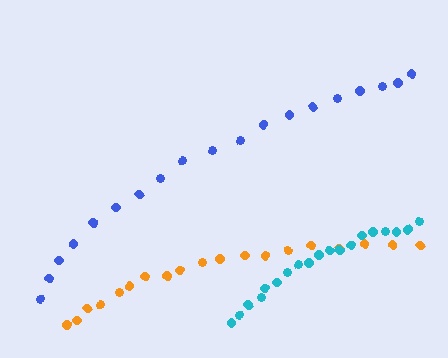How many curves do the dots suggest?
There are 3 distinct paths.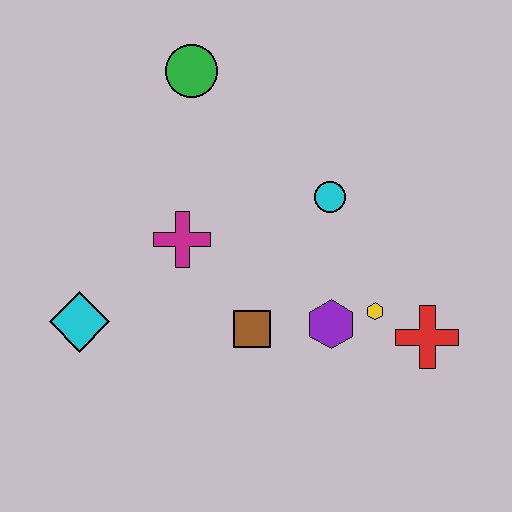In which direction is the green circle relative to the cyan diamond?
The green circle is above the cyan diamond.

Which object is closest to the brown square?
The purple hexagon is closest to the brown square.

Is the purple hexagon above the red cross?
Yes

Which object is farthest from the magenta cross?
The red cross is farthest from the magenta cross.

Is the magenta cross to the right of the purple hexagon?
No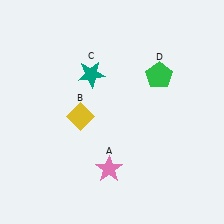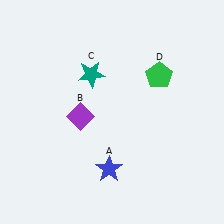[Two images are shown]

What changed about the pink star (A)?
In Image 1, A is pink. In Image 2, it changed to blue.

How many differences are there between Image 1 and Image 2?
There are 2 differences between the two images.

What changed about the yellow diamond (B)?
In Image 1, B is yellow. In Image 2, it changed to purple.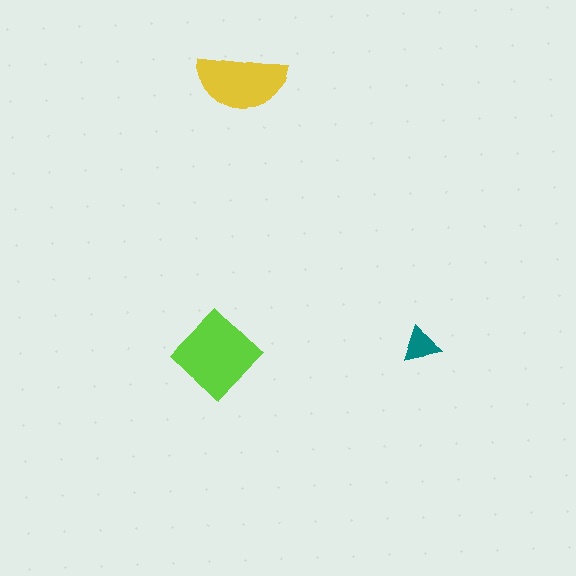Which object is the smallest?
The teal triangle.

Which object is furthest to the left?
The lime diamond is leftmost.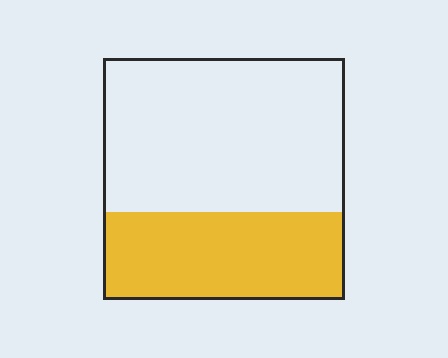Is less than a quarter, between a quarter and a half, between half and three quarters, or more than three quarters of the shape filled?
Between a quarter and a half.